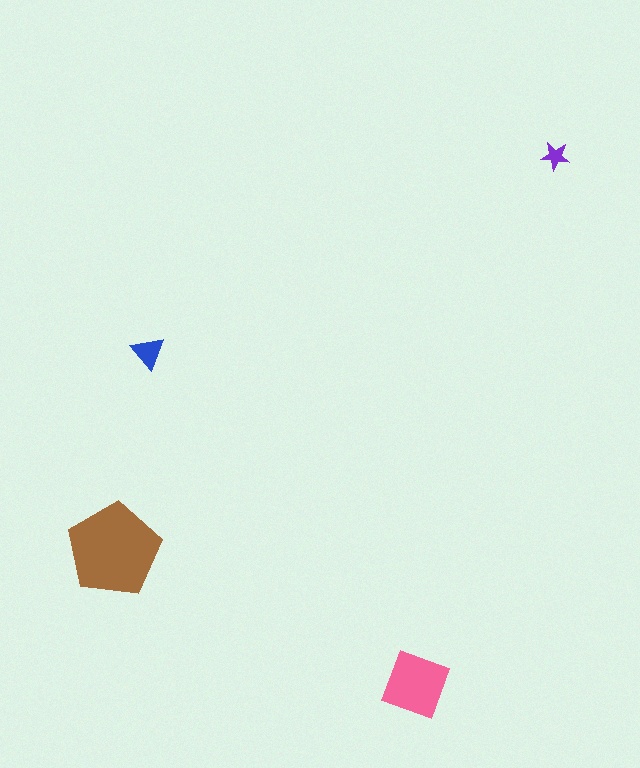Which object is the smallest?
The purple star.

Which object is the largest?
The brown pentagon.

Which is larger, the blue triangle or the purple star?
The blue triangle.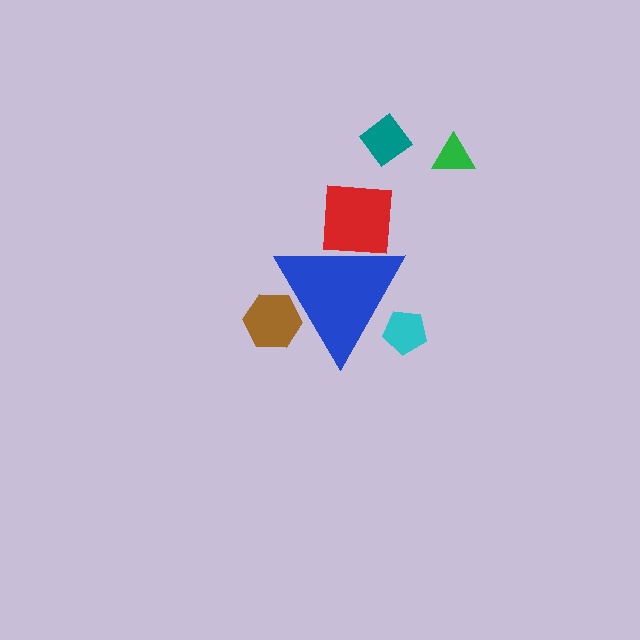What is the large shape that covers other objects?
A blue triangle.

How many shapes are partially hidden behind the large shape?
3 shapes are partially hidden.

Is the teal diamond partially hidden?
No, the teal diamond is fully visible.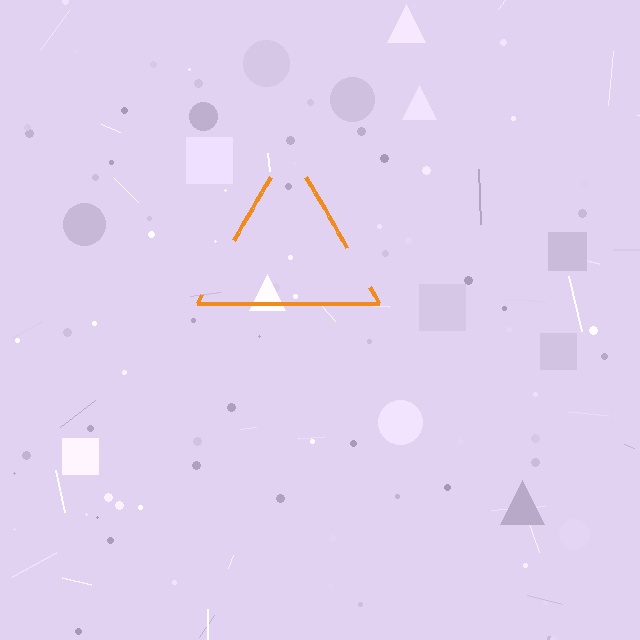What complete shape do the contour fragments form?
The contour fragments form a triangle.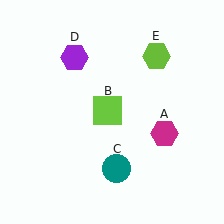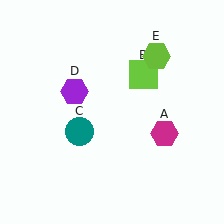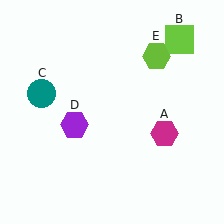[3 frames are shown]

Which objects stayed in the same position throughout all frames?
Magenta hexagon (object A) and lime hexagon (object E) remained stationary.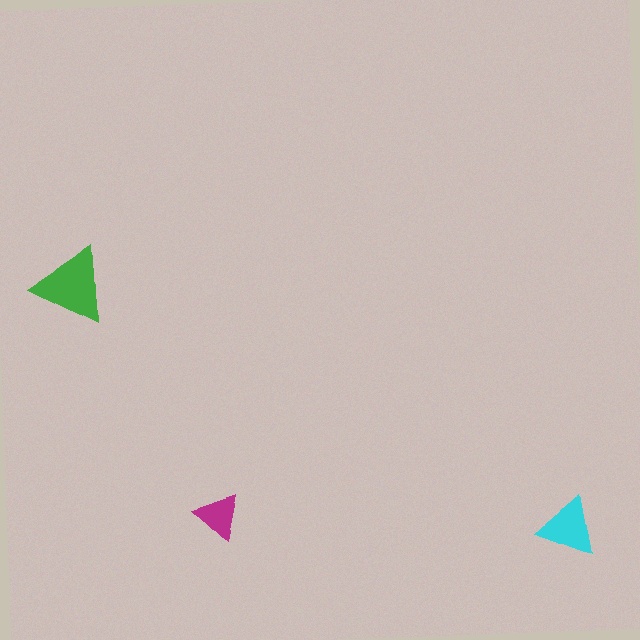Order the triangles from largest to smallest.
the green one, the cyan one, the magenta one.